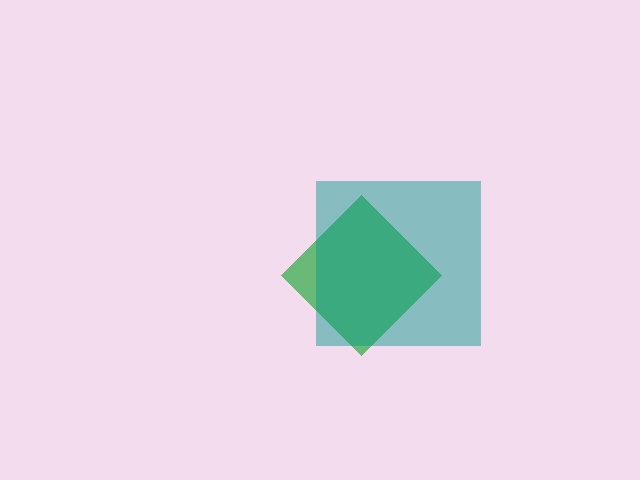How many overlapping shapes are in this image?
There are 2 overlapping shapes in the image.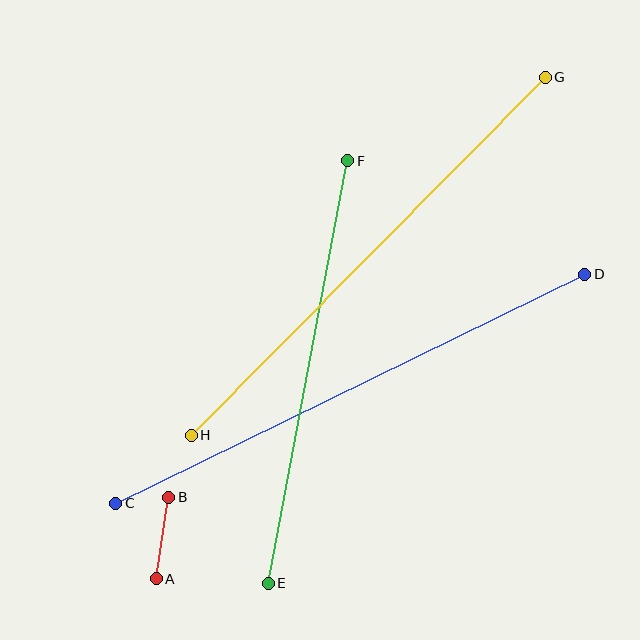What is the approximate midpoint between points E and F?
The midpoint is at approximately (308, 372) pixels.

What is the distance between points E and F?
The distance is approximately 430 pixels.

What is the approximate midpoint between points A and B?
The midpoint is at approximately (162, 538) pixels.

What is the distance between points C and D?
The distance is approximately 521 pixels.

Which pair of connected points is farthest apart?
Points C and D are farthest apart.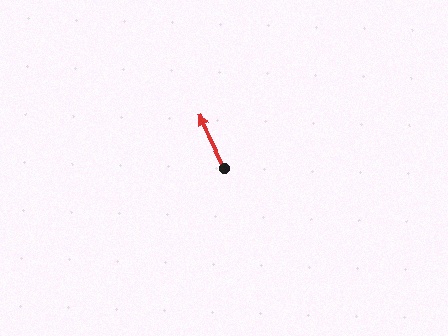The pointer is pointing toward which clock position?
Roughly 11 o'clock.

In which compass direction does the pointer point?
Northwest.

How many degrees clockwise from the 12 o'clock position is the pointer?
Approximately 333 degrees.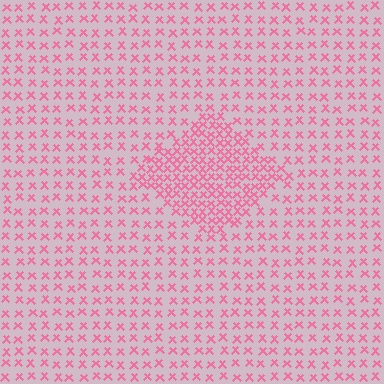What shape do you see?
I see a diamond.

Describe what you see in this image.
The image contains small pink elements arranged at two different densities. A diamond-shaped region is visible where the elements are more densely packed than the surrounding area.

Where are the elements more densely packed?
The elements are more densely packed inside the diamond boundary.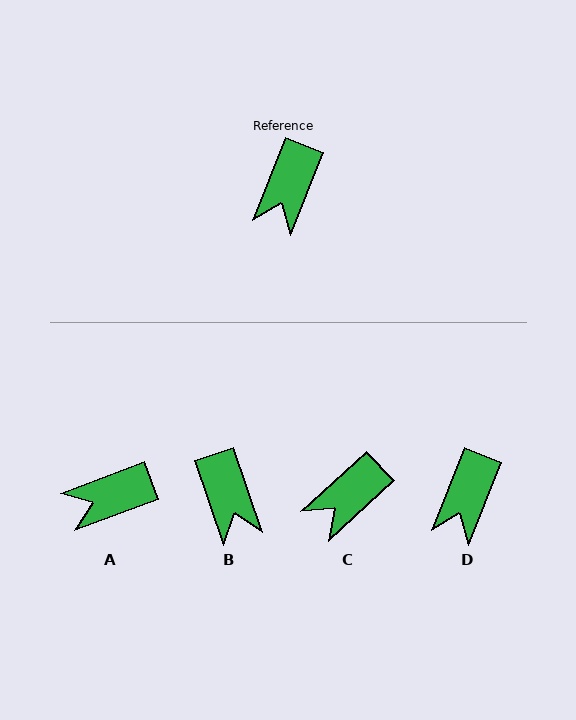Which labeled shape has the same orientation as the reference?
D.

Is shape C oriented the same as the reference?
No, it is off by about 26 degrees.